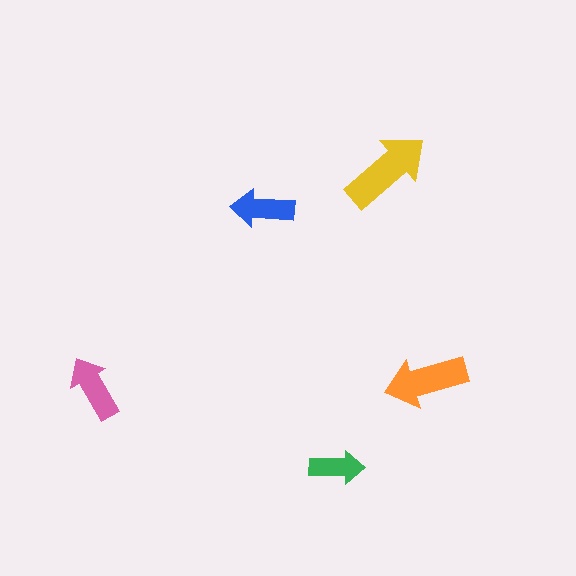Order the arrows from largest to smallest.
the yellow one, the orange one, the pink one, the blue one, the green one.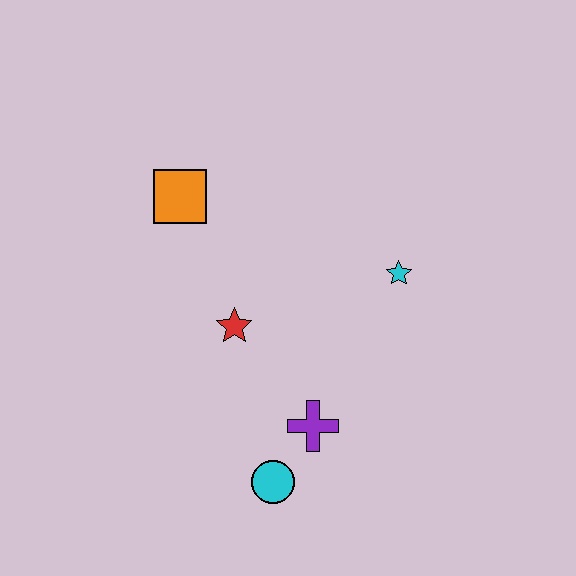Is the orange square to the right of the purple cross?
No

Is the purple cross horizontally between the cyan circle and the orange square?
No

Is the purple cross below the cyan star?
Yes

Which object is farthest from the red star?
The cyan star is farthest from the red star.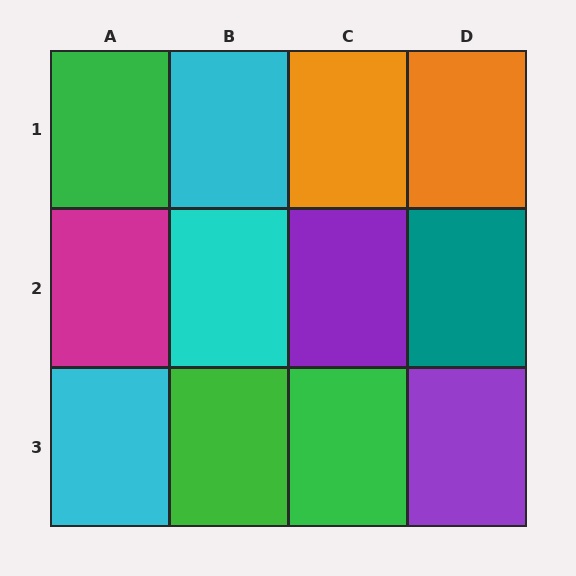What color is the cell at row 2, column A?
Magenta.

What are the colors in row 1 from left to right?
Green, cyan, orange, orange.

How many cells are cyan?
3 cells are cyan.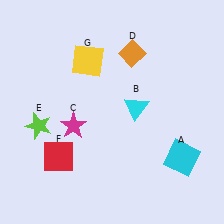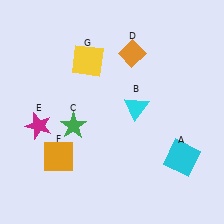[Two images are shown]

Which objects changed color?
C changed from magenta to green. E changed from lime to magenta. F changed from red to orange.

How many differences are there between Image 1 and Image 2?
There are 3 differences between the two images.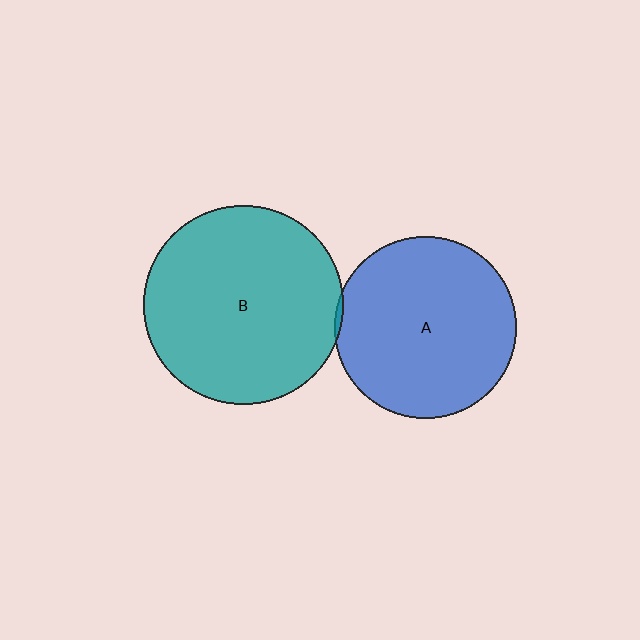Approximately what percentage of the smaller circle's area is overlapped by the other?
Approximately 5%.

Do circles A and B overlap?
Yes.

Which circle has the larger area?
Circle B (teal).